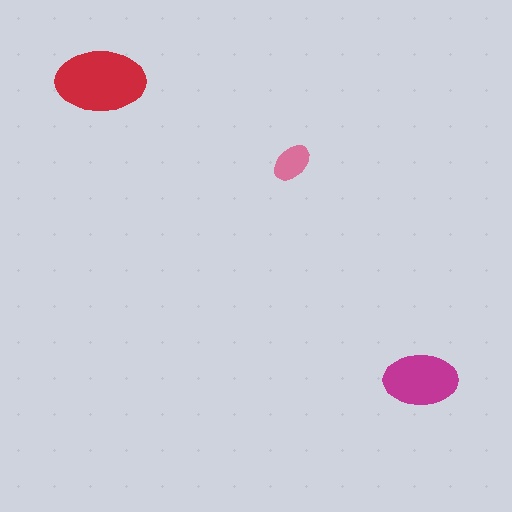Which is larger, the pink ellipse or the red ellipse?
The red one.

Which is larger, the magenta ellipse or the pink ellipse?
The magenta one.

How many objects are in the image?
There are 3 objects in the image.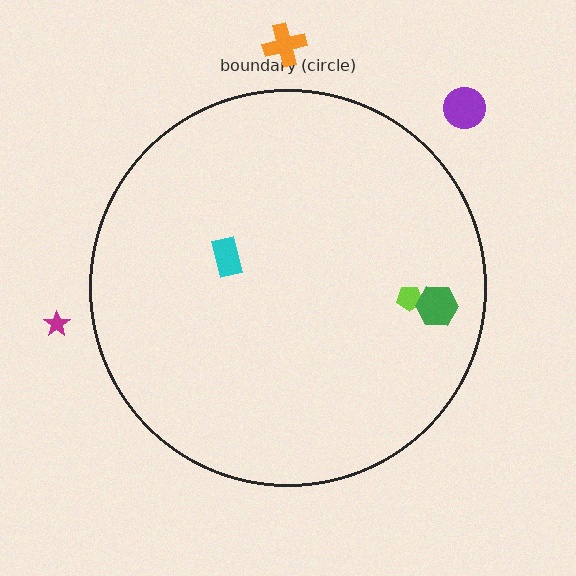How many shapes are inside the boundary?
3 inside, 3 outside.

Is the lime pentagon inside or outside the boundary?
Inside.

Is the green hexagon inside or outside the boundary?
Inside.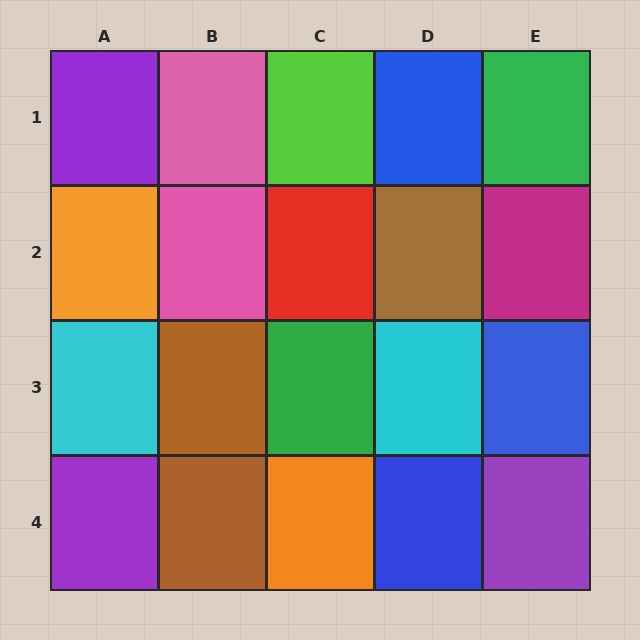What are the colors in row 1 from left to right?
Purple, pink, lime, blue, green.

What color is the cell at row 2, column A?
Orange.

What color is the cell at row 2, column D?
Brown.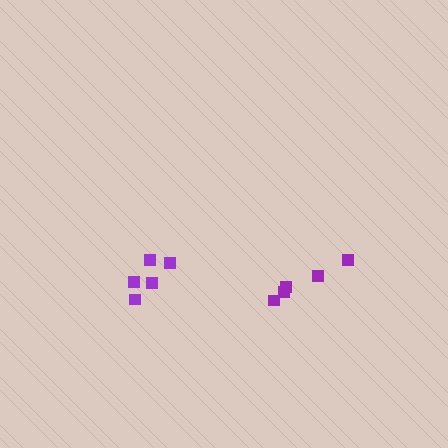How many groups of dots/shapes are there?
There are 2 groups.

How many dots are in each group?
Group 1: 5 dots, Group 2: 5 dots (10 total).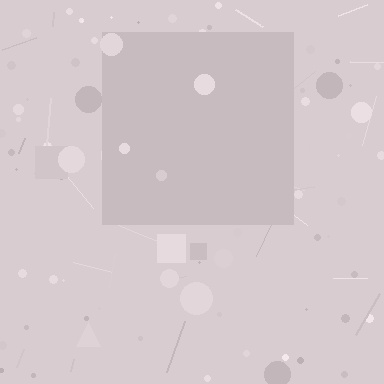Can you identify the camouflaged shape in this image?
The camouflaged shape is a square.